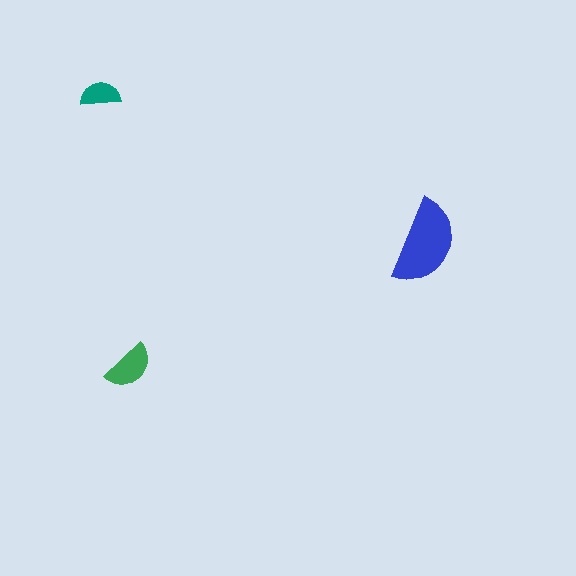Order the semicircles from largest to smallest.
the blue one, the green one, the teal one.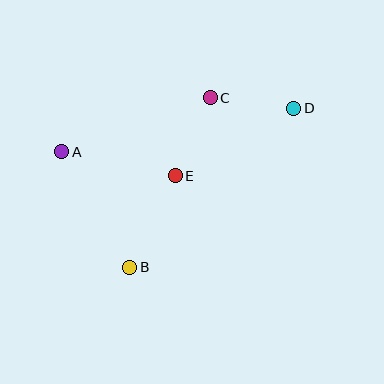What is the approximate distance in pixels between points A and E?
The distance between A and E is approximately 116 pixels.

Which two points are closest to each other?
Points C and D are closest to each other.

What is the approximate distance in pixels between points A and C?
The distance between A and C is approximately 158 pixels.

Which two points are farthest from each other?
Points A and D are farthest from each other.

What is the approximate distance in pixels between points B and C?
The distance between B and C is approximately 187 pixels.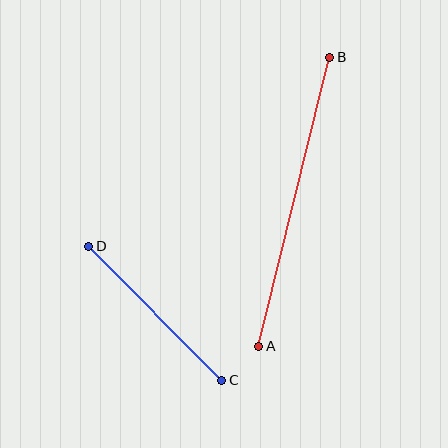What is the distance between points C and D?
The distance is approximately 189 pixels.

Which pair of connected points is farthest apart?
Points A and B are farthest apart.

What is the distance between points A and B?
The distance is approximately 297 pixels.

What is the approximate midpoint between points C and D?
The midpoint is at approximately (155, 313) pixels.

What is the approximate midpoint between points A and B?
The midpoint is at approximately (294, 202) pixels.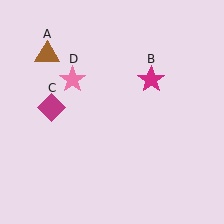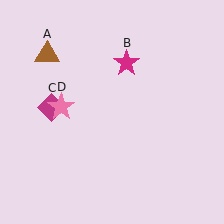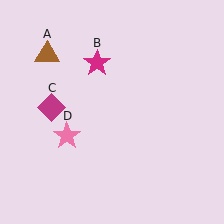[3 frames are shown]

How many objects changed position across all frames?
2 objects changed position: magenta star (object B), pink star (object D).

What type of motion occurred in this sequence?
The magenta star (object B), pink star (object D) rotated counterclockwise around the center of the scene.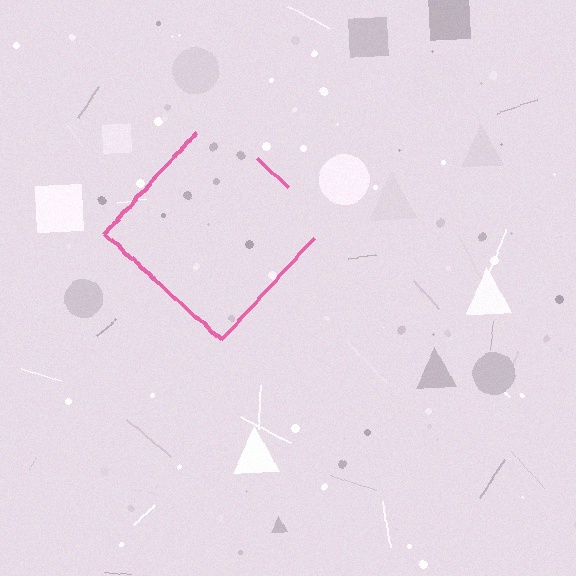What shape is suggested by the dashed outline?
The dashed outline suggests a diamond.